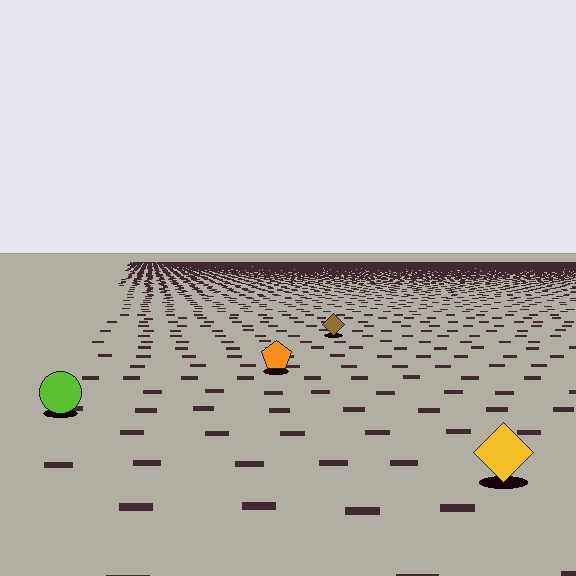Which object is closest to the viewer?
The yellow diamond is closest. The texture marks near it are larger and more spread out.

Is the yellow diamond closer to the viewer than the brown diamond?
Yes. The yellow diamond is closer — you can tell from the texture gradient: the ground texture is coarser near it.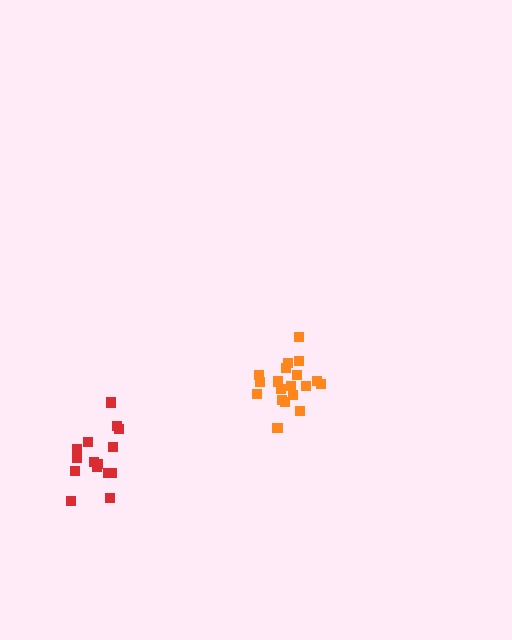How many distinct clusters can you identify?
There are 2 distinct clusters.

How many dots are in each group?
Group 1: 15 dots, Group 2: 19 dots (34 total).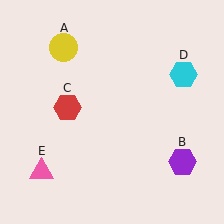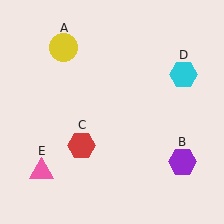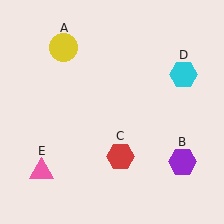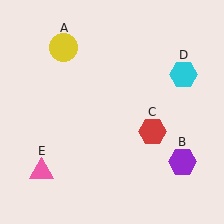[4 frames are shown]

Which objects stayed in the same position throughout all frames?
Yellow circle (object A) and purple hexagon (object B) and cyan hexagon (object D) and pink triangle (object E) remained stationary.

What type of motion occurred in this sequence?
The red hexagon (object C) rotated counterclockwise around the center of the scene.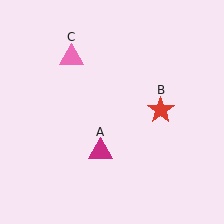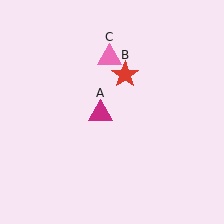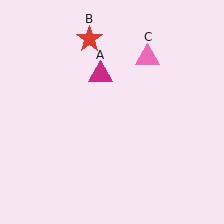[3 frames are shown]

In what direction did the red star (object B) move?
The red star (object B) moved up and to the left.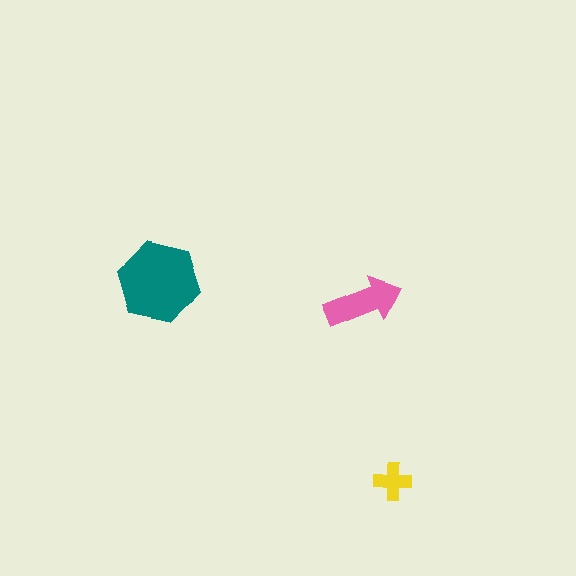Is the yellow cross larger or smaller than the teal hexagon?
Smaller.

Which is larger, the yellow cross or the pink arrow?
The pink arrow.